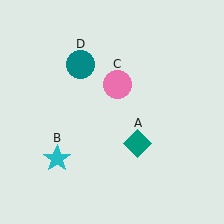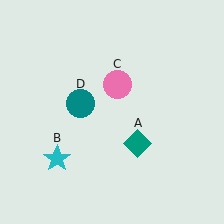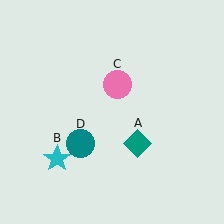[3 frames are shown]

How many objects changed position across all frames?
1 object changed position: teal circle (object D).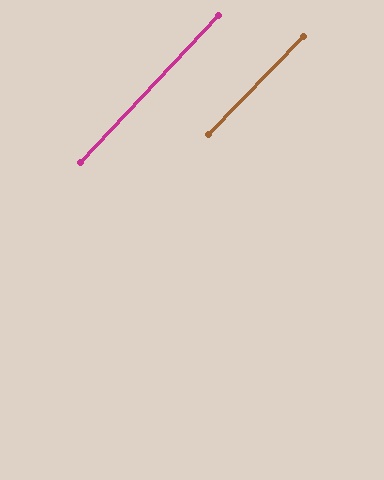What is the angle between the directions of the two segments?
Approximately 1 degree.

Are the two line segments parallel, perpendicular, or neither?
Parallel — their directions differ by only 1.0°.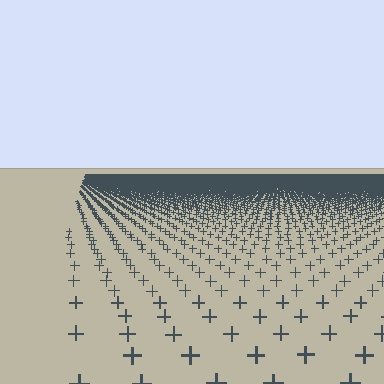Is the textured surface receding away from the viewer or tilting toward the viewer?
The surface is receding away from the viewer. Texture elements get smaller and denser toward the top.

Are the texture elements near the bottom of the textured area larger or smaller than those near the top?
Larger. Near the bottom, elements are closer to the viewer and appear at a bigger on-screen size.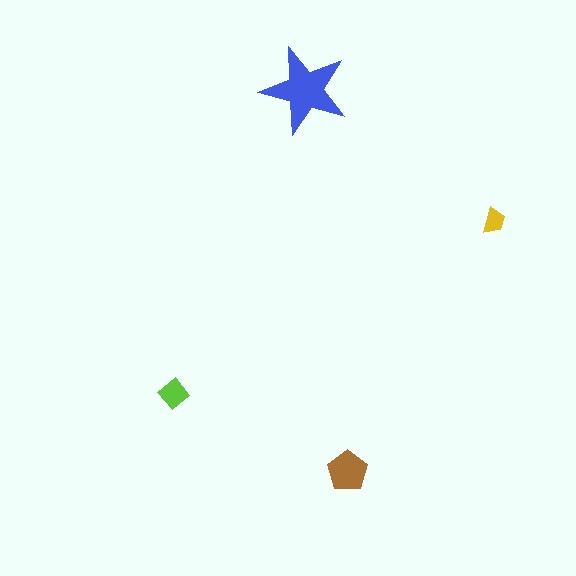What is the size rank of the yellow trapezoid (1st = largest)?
4th.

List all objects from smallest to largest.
The yellow trapezoid, the lime diamond, the brown pentagon, the blue star.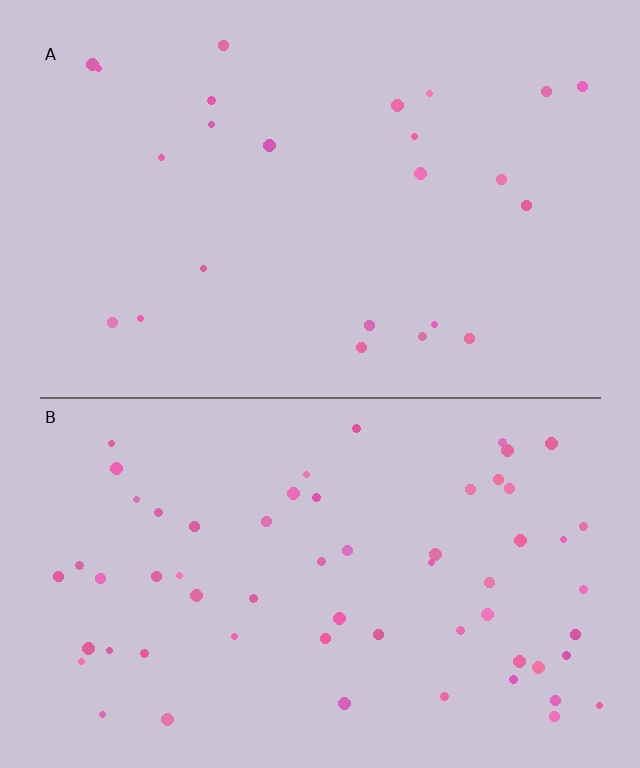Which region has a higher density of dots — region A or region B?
B (the bottom).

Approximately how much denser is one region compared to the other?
Approximately 2.5× — region B over region A.